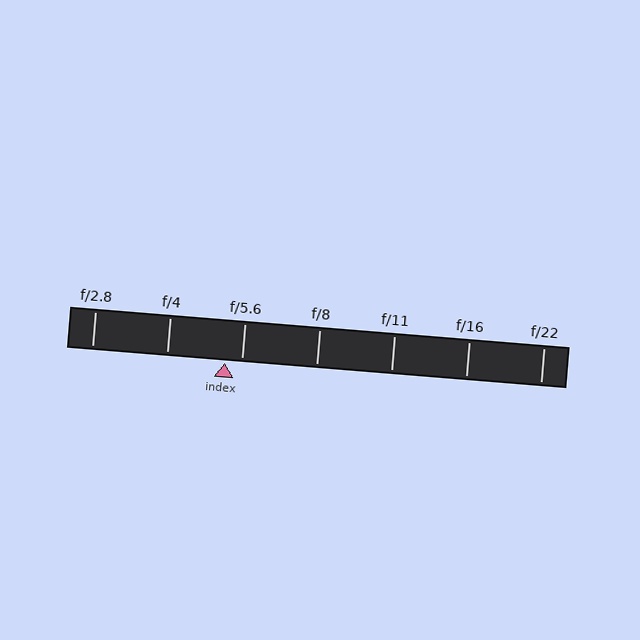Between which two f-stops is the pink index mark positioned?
The index mark is between f/4 and f/5.6.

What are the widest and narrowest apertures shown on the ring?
The widest aperture shown is f/2.8 and the narrowest is f/22.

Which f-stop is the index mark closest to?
The index mark is closest to f/5.6.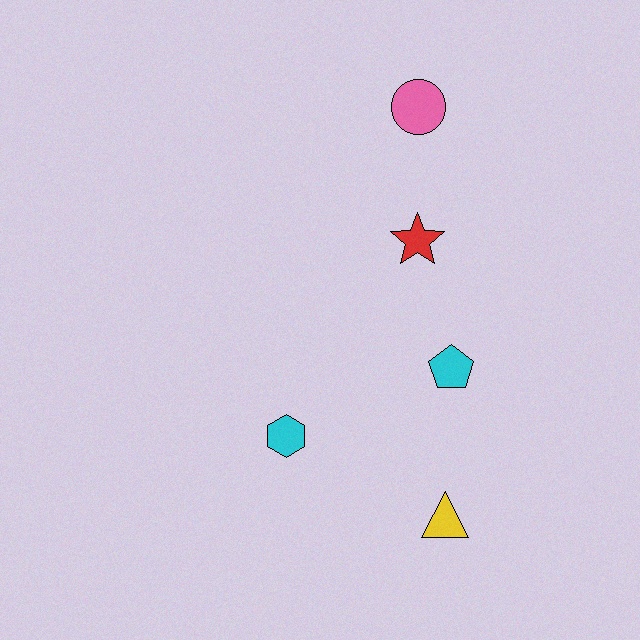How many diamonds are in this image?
There are no diamonds.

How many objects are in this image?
There are 5 objects.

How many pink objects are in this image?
There is 1 pink object.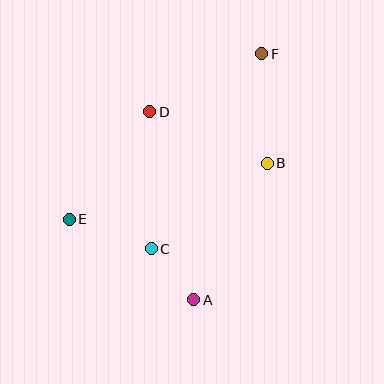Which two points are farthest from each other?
Points A and F are farthest from each other.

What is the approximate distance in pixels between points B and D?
The distance between B and D is approximately 128 pixels.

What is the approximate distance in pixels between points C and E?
The distance between C and E is approximately 87 pixels.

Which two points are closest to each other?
Points A and C are closest to each other.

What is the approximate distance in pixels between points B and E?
The distance between B and E is approximately 205 pixels.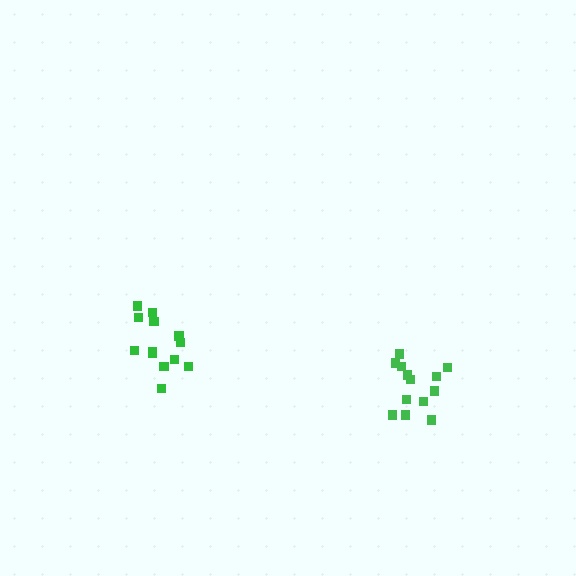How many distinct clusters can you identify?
There are 2 distinct clusters.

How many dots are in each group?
Group 1: 13 dots, Group 2: 13 dots (26 total).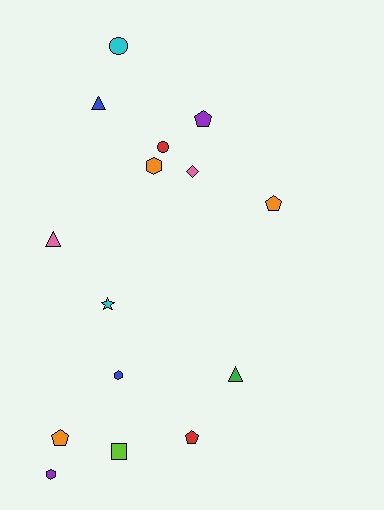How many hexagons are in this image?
There are 3 hexagons.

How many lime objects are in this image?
There is 1 lime object.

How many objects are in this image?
There are 15 objects.